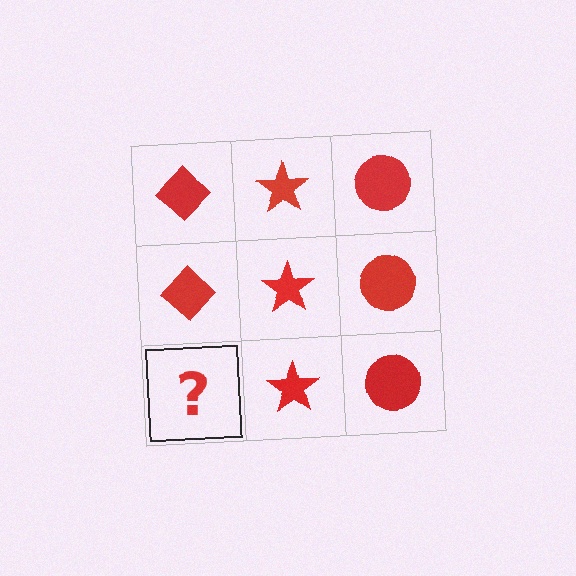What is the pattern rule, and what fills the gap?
The rule is that each column has a consistent shape. The gap should be filled with a red diamond.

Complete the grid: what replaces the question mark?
The question mark should be replaced with a red diamond.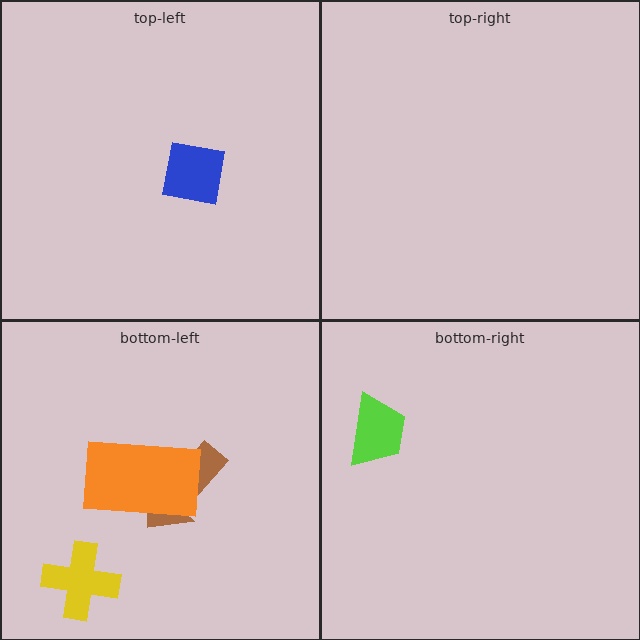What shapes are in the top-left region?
The blue square.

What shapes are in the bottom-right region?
The lime trapezoid.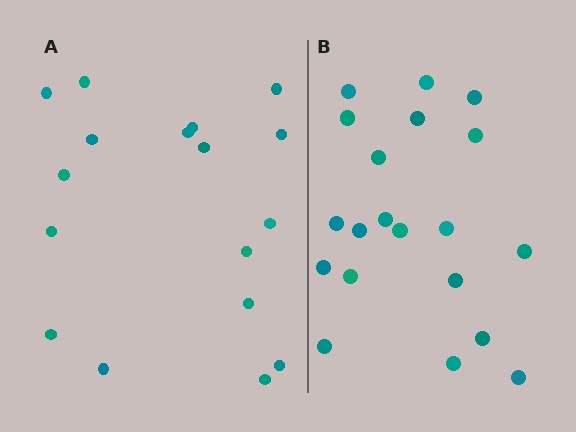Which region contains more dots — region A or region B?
Region B (the right region) has more dots.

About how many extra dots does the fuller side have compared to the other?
Region B has just a few more — roughly 2 or 3 more dots than region A.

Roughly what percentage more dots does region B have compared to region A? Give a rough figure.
About 20% more.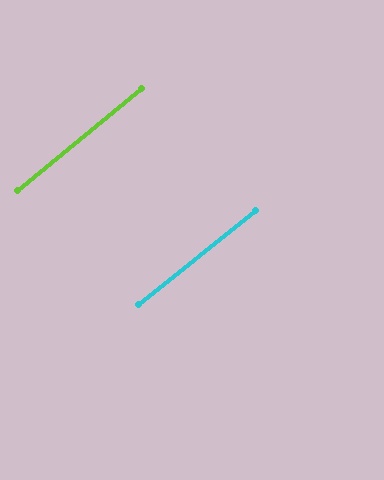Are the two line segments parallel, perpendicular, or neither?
Parallel — their directions differ by only 0.4°.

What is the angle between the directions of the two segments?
Approximately 0 degrees.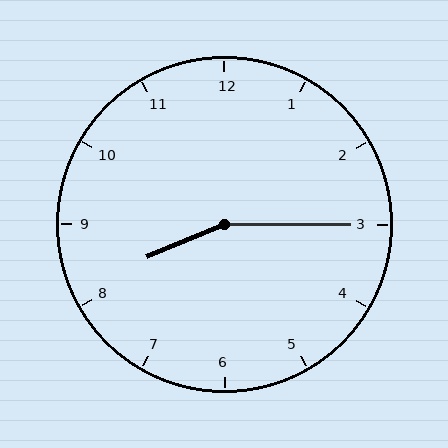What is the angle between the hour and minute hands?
Approximately 158 degrees.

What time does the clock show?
8:15.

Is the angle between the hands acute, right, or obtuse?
It is obtuse.